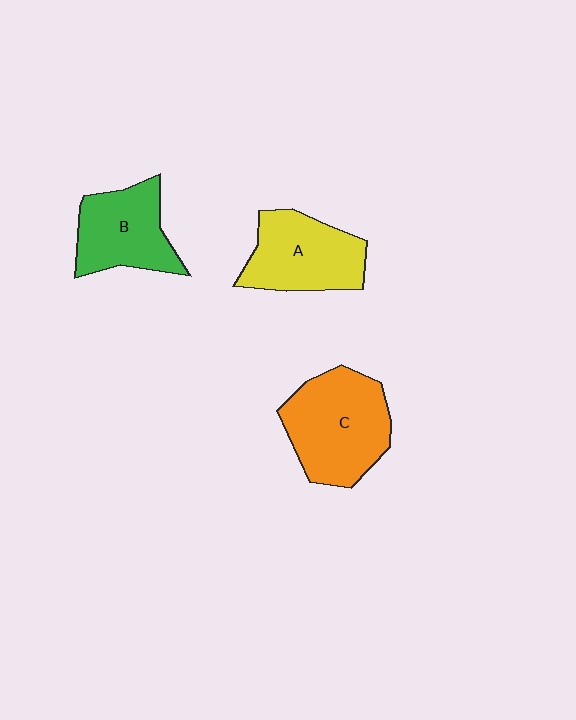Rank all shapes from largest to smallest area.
From largest to smallest: C (orange), A (yellow), B (green).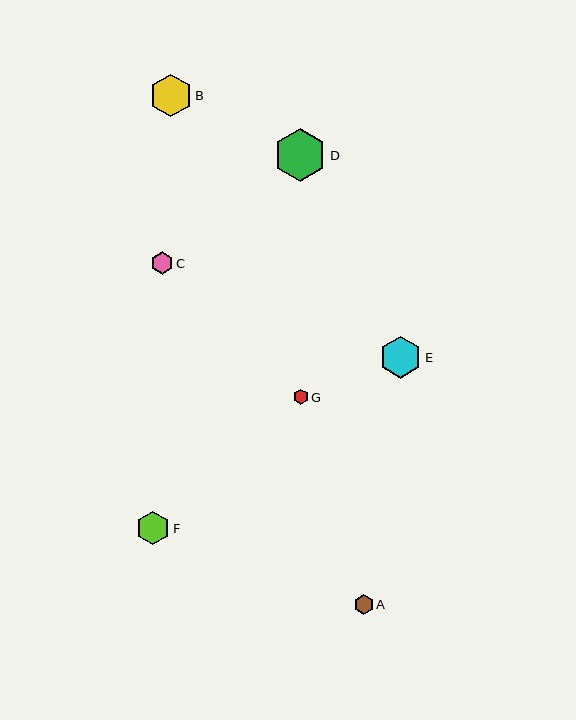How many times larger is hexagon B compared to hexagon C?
Hexagon B is approximately 1.9 times the size of hexagon C.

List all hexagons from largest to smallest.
From largest to smallest: D, B, E, F, C, A, G.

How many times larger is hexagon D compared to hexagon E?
Hexagon D is approximately 1.3 times the size of hexagon E.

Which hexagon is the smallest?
Hexagon G is the smallest with a size of approximately 15 pixels.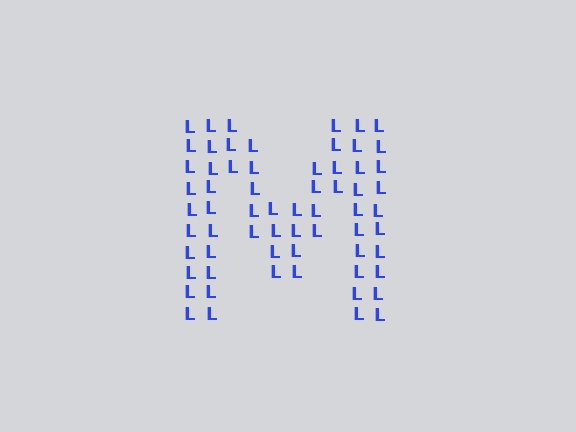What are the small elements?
The small elements are letter L's.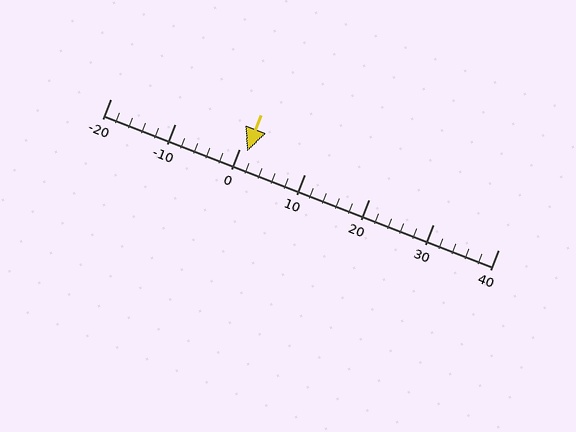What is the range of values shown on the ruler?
The ruler shows values from -20 to 40.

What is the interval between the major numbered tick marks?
The major tick marks are spaced 10 units apart.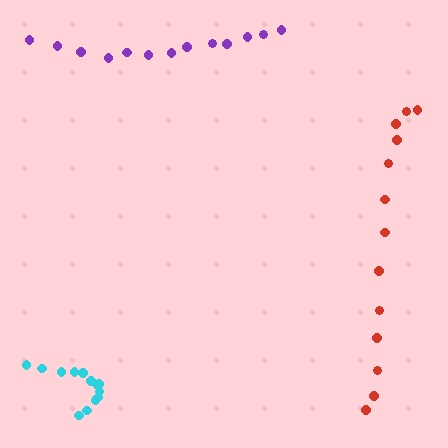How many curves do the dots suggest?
There are 3 distinct paths.